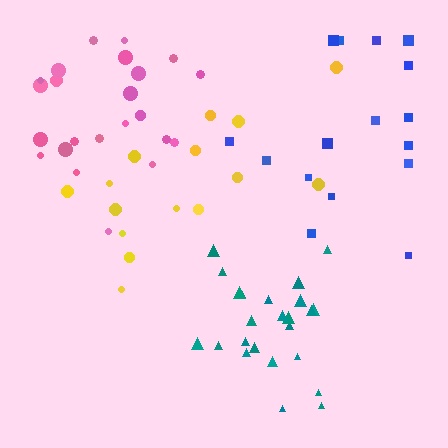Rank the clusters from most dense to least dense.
teal, pink, blue, yellow.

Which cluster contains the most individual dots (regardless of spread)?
Teal (24).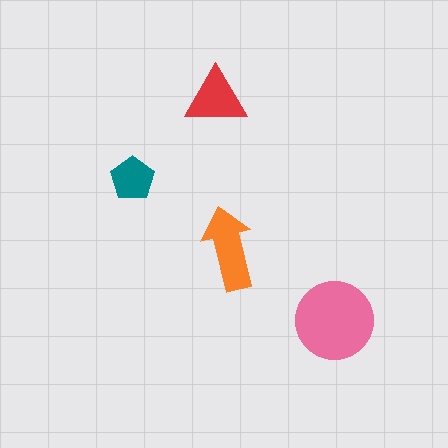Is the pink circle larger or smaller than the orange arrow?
Larger.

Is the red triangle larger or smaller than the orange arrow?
Smaller.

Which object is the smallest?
The teal pentagon.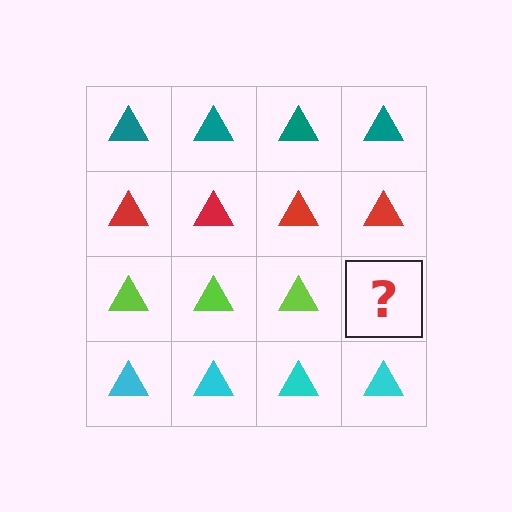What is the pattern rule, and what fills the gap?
The rule is that each row has a consistent color. The gap should be filled with a lime triangle.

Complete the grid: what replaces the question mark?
The question mark should be replaced with a lime triangle.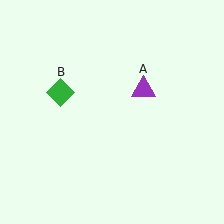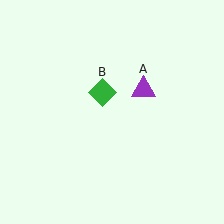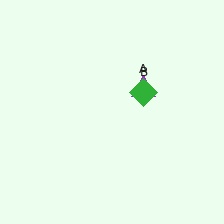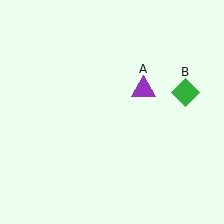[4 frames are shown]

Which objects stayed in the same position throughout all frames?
Purple triangle (object A) remained stationary.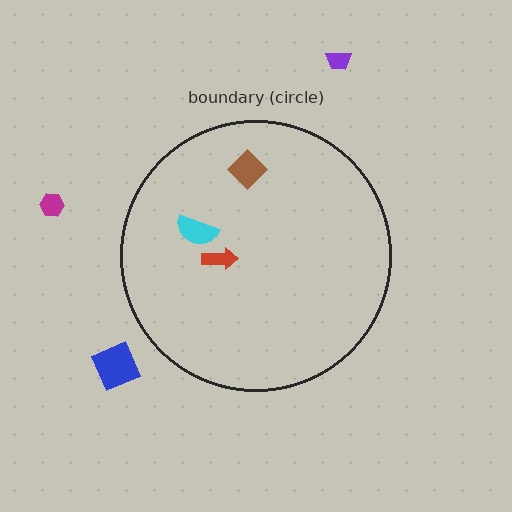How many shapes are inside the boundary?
3 inside, 3 outside.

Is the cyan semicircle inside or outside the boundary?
Inside.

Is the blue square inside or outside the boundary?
Outside.